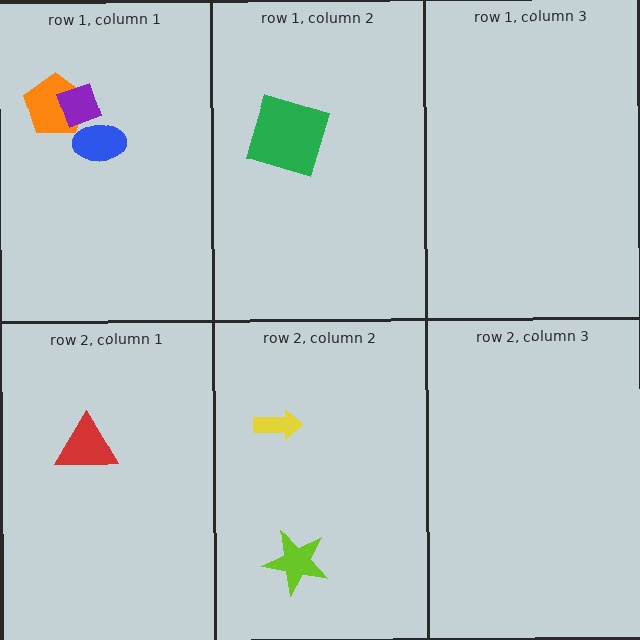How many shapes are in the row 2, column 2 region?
2.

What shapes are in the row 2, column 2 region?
The yellow arrow, the lime star.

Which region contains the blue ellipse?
The row 1, column 1 region.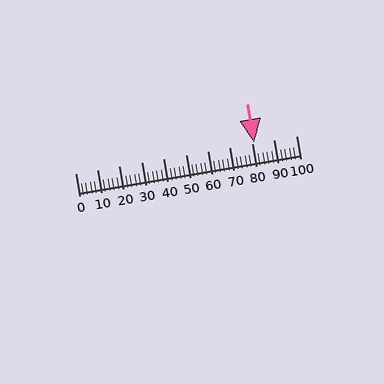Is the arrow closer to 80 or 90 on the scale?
The arrow is closer to 80.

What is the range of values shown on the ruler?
The ruler shows values from 0 to 100.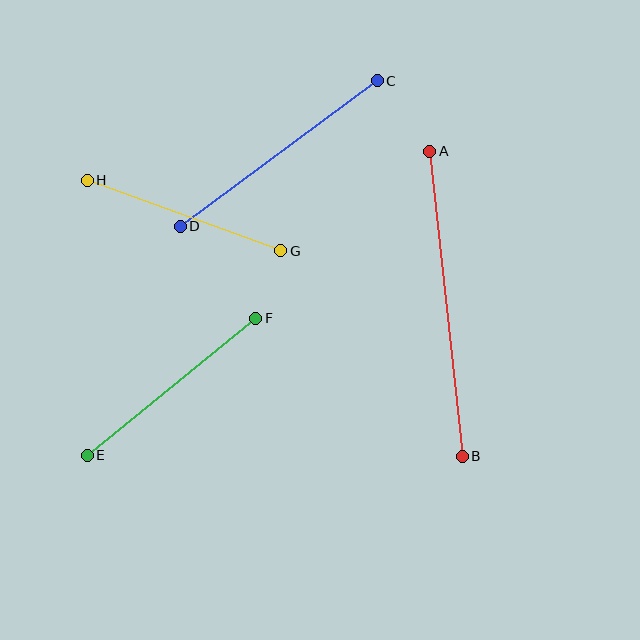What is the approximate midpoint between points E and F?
The midpoint is at approximately (172, 387) pixels.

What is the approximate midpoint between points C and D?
The midpoint is at approximately (279, 153) pixels.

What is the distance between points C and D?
The distance is approximately 245 pixels.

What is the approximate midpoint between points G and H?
The midpoint is at approximately (184, 216) pixels.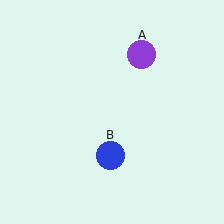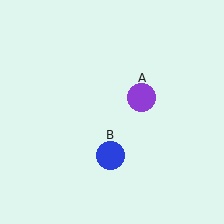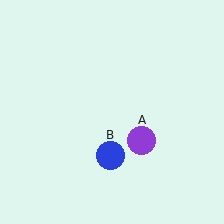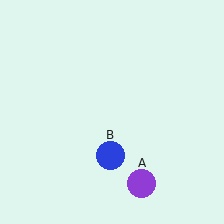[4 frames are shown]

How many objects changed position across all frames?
1 object changed position: purple circle (object A).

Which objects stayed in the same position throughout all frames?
Blue circle (object B) remained stationary.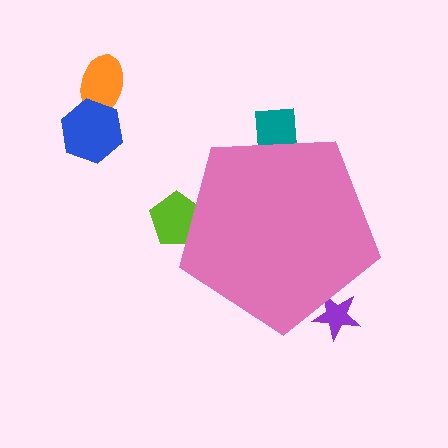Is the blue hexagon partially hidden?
No, the blue hexagon is fully visible.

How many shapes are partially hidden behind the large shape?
3 shapes are partially hidden.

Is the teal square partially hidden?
Yes, the teal square is partially hidden behind the pink pentagon.